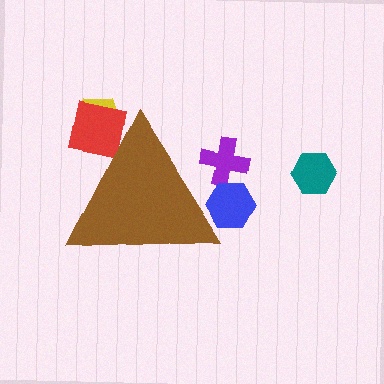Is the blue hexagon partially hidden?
Yes, the blue hexagon is partially hidden behind the brown triangle.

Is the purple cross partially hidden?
Yes, the purple cross is partially hidden behind the brown triangle.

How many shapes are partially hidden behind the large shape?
4 shapes are partially hidden.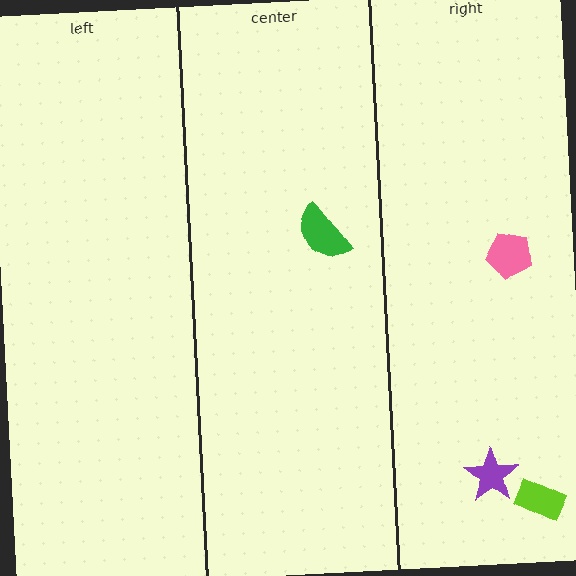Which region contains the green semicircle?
The center region.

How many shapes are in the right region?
3.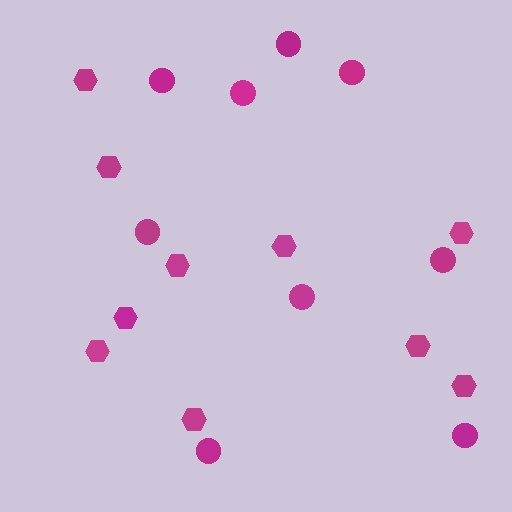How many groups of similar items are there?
There are 2 groups: one group of circles (9) and one group of hexagons (10).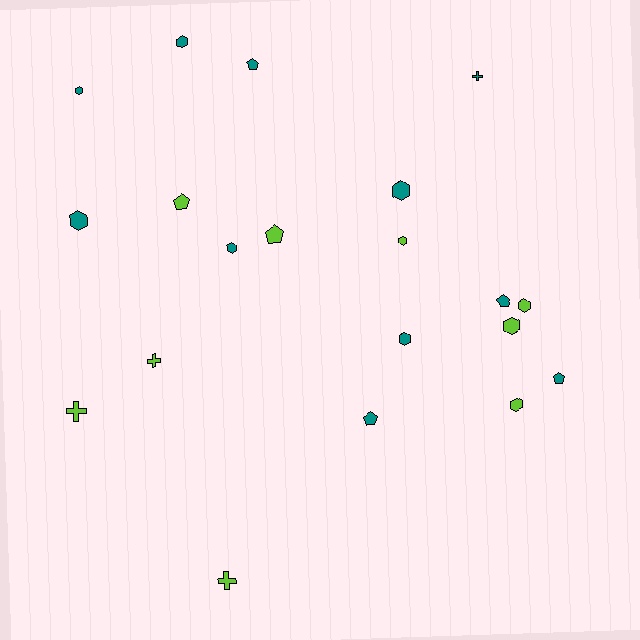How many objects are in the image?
There are 20 objects.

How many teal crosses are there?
There is 1 teal cross.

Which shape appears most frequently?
Hexagon, with 10 objects.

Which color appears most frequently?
Teal, with 11 objects.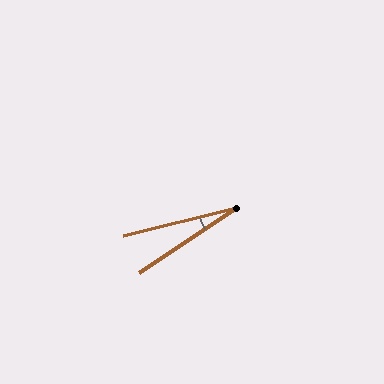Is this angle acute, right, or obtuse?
It is acute.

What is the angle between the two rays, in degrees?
Approximately 19 degrees.